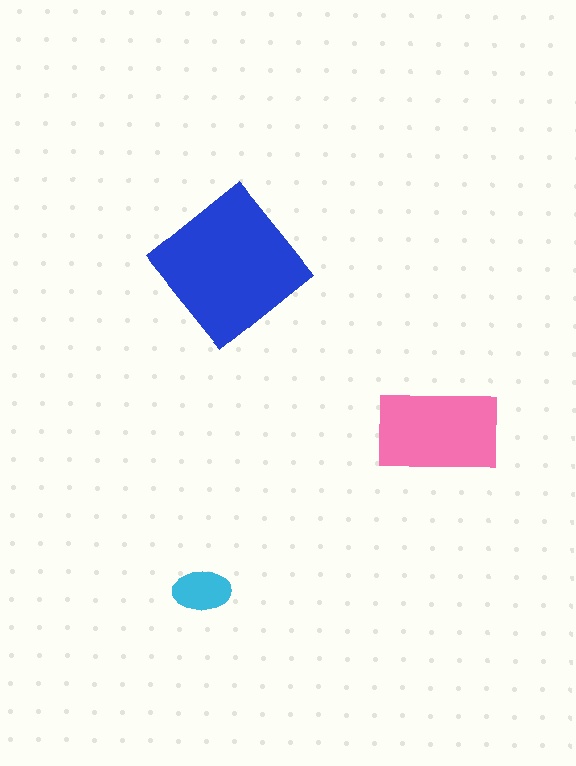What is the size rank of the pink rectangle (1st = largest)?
2nd.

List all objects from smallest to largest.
The cyan ellipse, the pink rectangle, the blue diamond.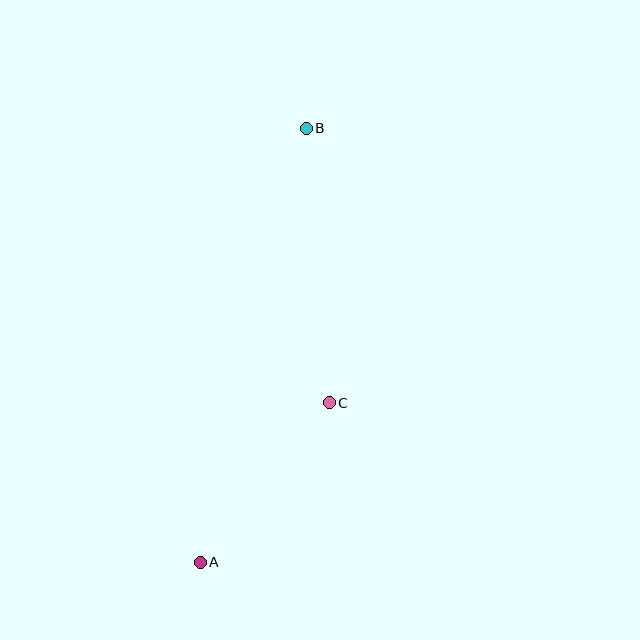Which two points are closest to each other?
Points A and C are closest to each other.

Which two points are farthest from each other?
Points A and B are farthest from each other.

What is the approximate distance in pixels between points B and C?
The distance between B and C is approximately 275 pixels.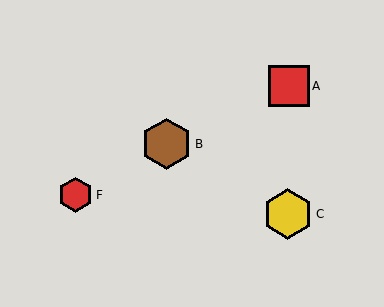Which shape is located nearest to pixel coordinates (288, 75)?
The red square (labeled A) at (289, 86) is nearest to that location.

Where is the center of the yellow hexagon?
The center of the yellow hexagon is at (288, 214).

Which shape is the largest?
The brown hexagon (labeled B) is the largest.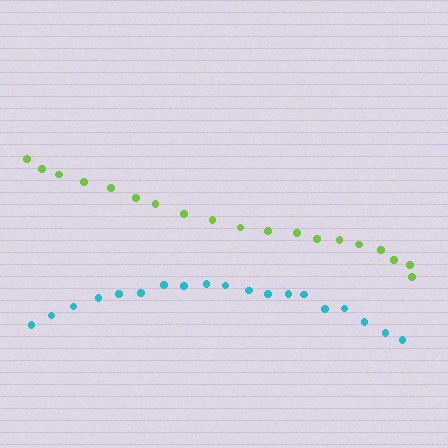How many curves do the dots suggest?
There are 2 distinct paths.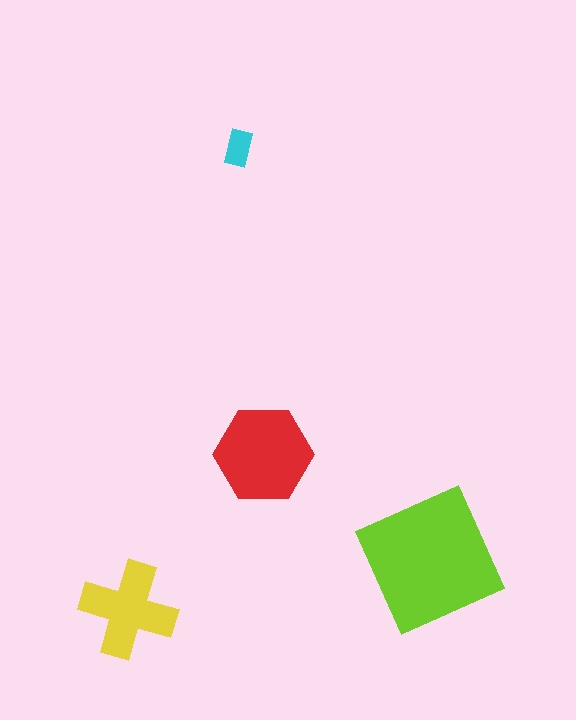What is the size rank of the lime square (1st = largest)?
1st.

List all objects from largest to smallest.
The lime square, the red hexagon, the yellow cross, the cyan rectangle.